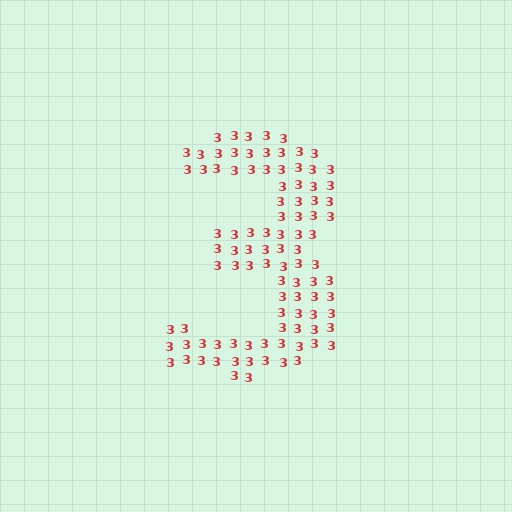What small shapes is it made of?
It is made of small digit 3's.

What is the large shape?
The large shape is the digit 3.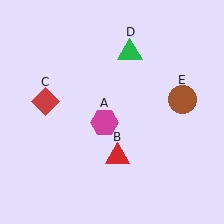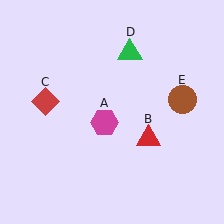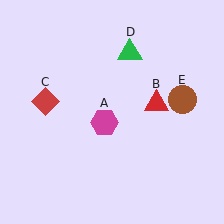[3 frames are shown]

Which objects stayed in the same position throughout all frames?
Magenta hexagon (object A) and red diamond (object C) and green triangle (object D) and brown circle (object E) remained stationary.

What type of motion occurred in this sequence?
The red triangle (object B) rotated counterclockwise around the center of the scene.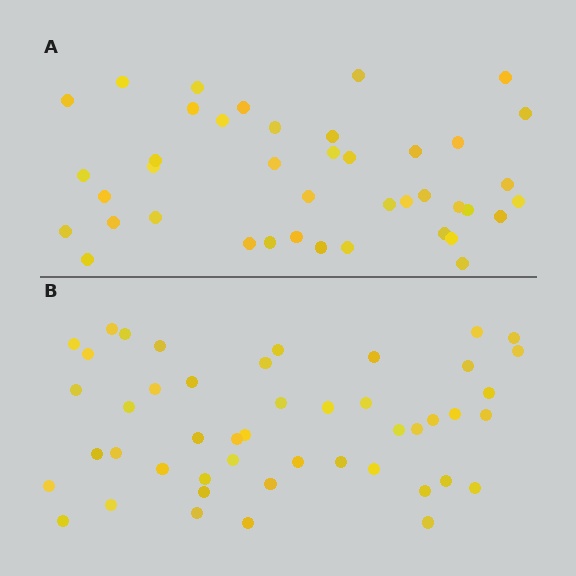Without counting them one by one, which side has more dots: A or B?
Region B (the bottom region) has more dots.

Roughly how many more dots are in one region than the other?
Region B has about 6 more dots than region A.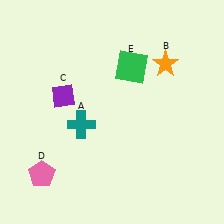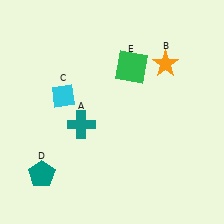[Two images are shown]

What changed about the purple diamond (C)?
In Image 1, C is purple. In Image 2, it changed to cyan.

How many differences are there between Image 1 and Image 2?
There are 2 differences between the two images.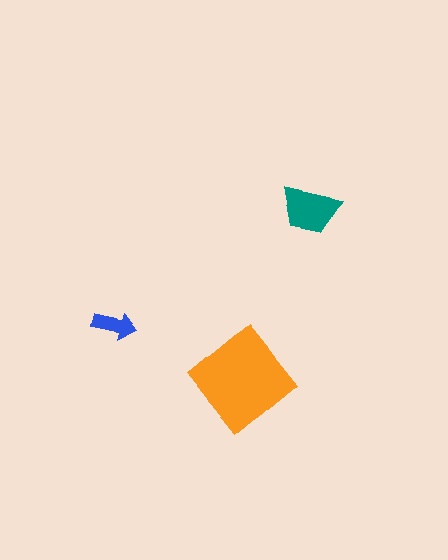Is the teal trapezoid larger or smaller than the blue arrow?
Larger.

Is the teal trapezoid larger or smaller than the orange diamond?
Smaller.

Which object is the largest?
The orange diamond.